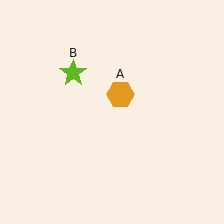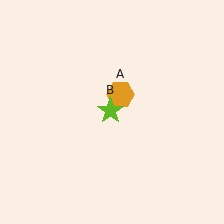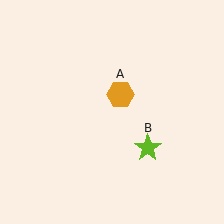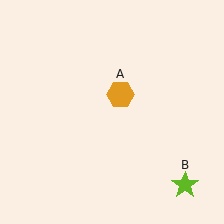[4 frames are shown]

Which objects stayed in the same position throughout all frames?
Orange hexagon (object A) remained stationary.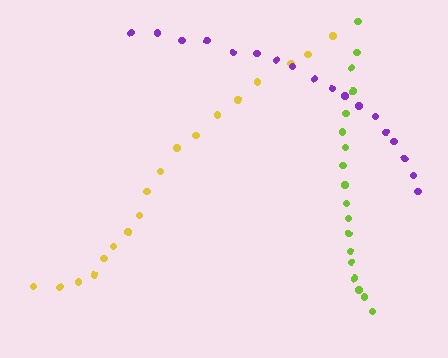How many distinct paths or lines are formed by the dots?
There are 3 distinct paths.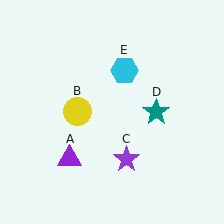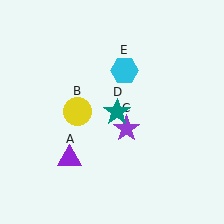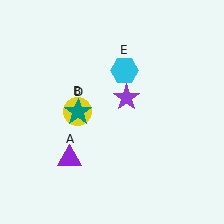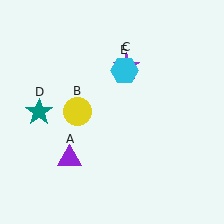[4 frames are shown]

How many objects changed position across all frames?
2 objects changed position: purple star (object C), teal star (object D).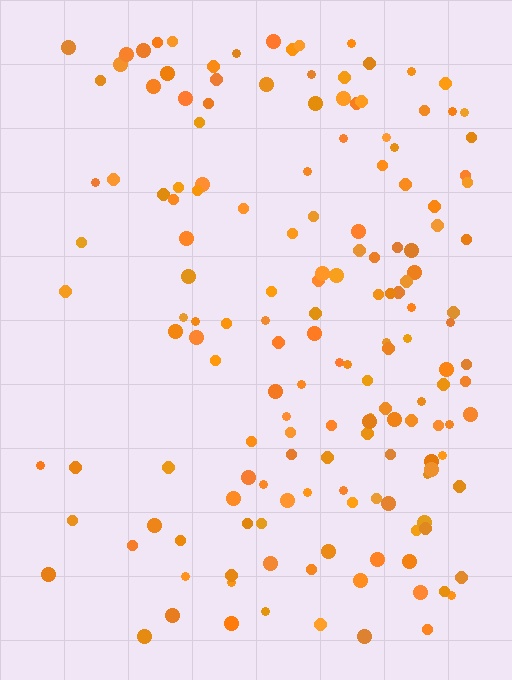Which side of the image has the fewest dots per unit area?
The left.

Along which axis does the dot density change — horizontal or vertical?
Horizontal.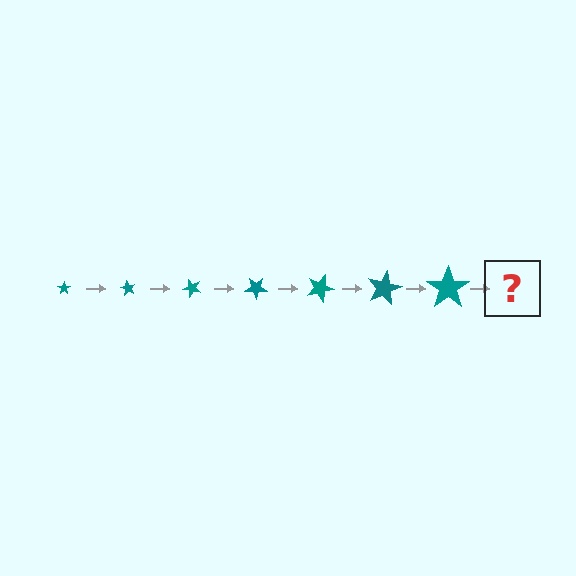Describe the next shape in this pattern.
It should be a star, larger than the previous one and rotated 420 degrees from the start.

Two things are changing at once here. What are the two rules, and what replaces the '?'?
The two rules are that the star grows larger each step and it rotates 60 degrees each step. The '?' should be a star, larger than the previous one and rotated 420 degrees from the start.